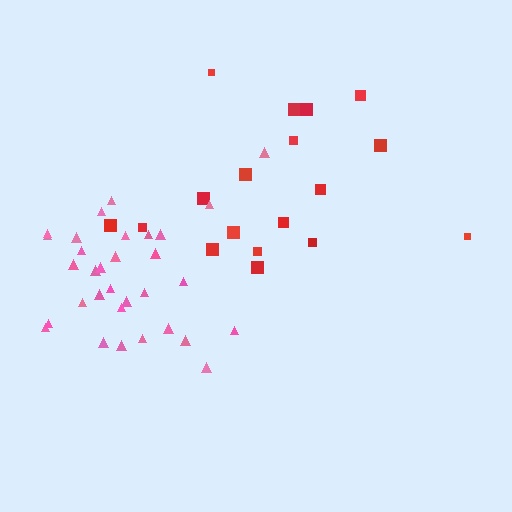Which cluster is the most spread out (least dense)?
Red.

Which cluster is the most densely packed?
Pink.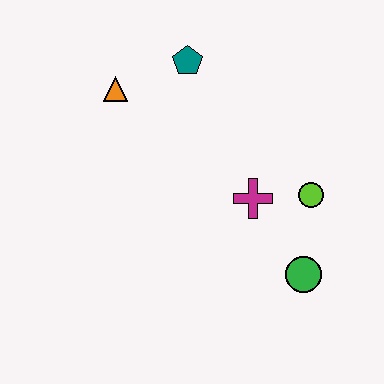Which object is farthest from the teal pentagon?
The green circle is farthest from the teal pentagon.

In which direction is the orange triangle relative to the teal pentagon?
The orange triangle is to the left of the teal pentagon.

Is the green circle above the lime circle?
No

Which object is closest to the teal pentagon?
The orange triangle is closest to the teal pentagon.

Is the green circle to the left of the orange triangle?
No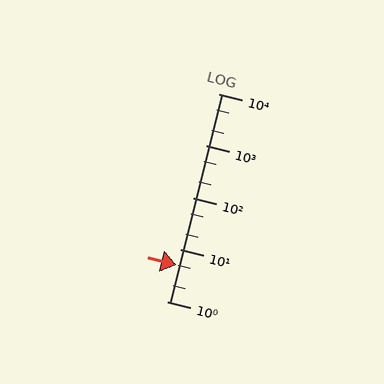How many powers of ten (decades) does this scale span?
The scale spans 4 decades, from 1 to 10000.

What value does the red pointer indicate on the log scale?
The pointer indicates approximately 5.1.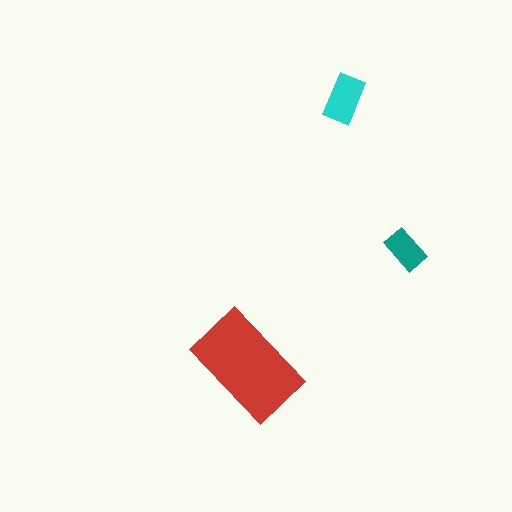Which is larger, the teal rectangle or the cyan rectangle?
The cyan one.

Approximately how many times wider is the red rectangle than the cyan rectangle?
About 2.5 times wider.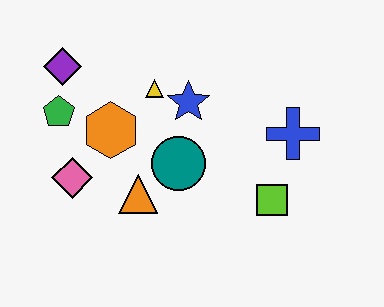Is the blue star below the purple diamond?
Yes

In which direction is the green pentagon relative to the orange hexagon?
The green pentagon is to the left of the orange hexagon.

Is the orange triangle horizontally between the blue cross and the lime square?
No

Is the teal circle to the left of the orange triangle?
No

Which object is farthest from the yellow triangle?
The lime square is farthest from the yellow triangle.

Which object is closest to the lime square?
The blue cross is closest to the lime square.